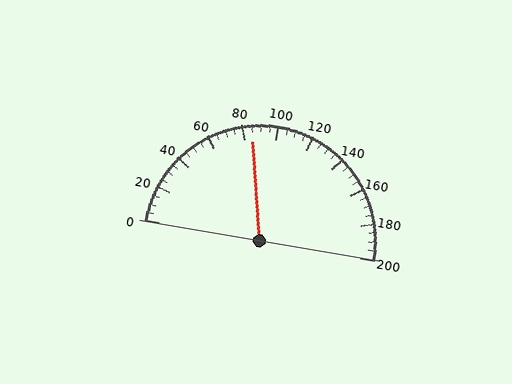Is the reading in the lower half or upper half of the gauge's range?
The reading is in the lower half of the range (0 to 200).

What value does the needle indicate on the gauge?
The needle indicates approximately 85.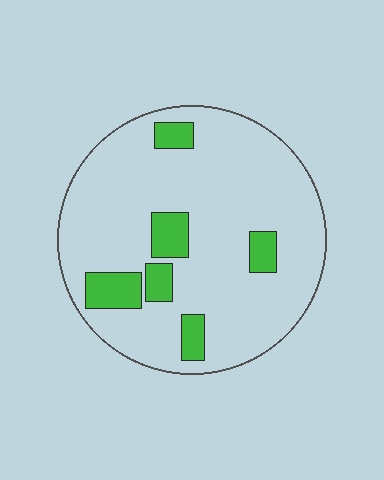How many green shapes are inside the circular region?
6.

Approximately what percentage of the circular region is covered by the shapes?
Approximately 15%.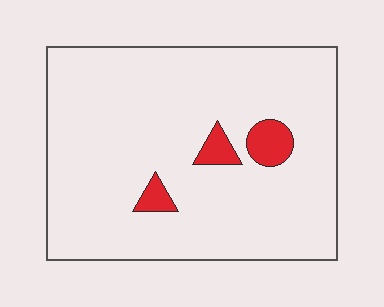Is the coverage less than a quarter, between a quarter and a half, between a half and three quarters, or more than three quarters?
Less than a quarter.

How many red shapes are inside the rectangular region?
3.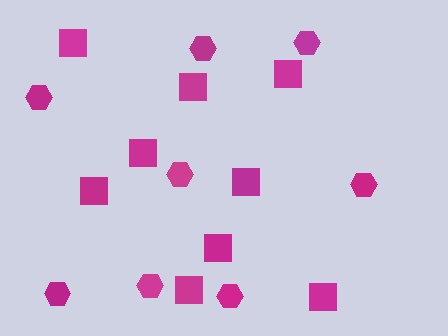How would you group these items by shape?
There are 2 groups: one group of hexagons (8) and one group of squares (9).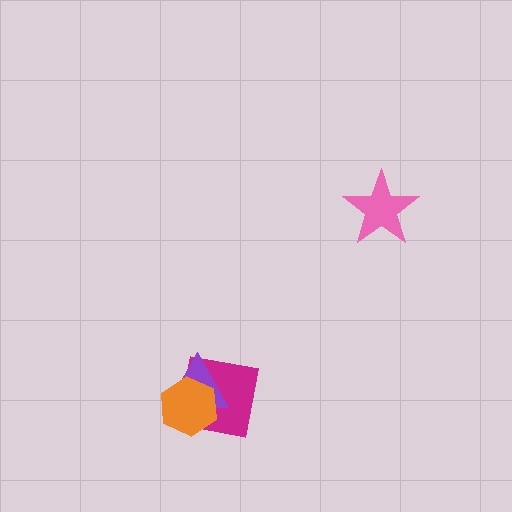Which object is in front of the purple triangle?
The orange hexagon is in front of the purple triangle.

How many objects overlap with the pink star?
0 objects overlap with the pink star.